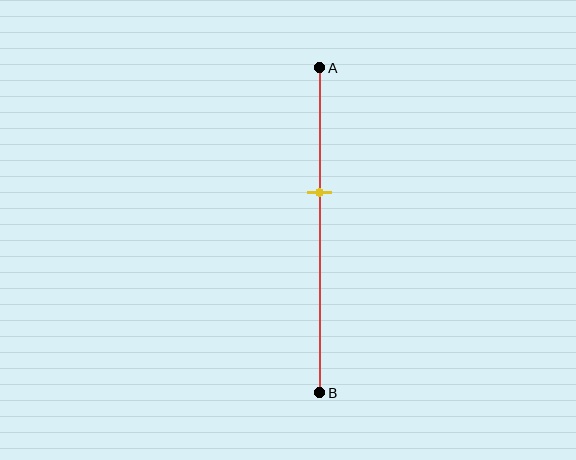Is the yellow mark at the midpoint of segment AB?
No, the mark is at about 40% from A, not at the 50% midpoint.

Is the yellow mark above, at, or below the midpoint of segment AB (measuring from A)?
The yellow mark is above the midpoint of segment AB.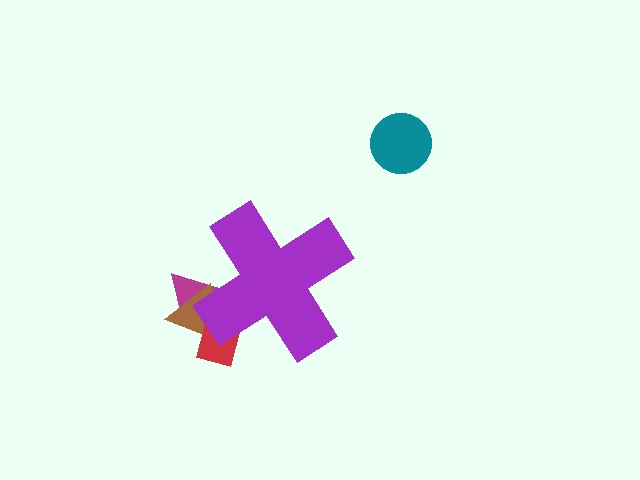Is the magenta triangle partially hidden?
Yes, the magenta triangle is partially hidden behind the purple cross.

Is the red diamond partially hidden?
Yes, the red diamond is partially hidden behind the purple cross.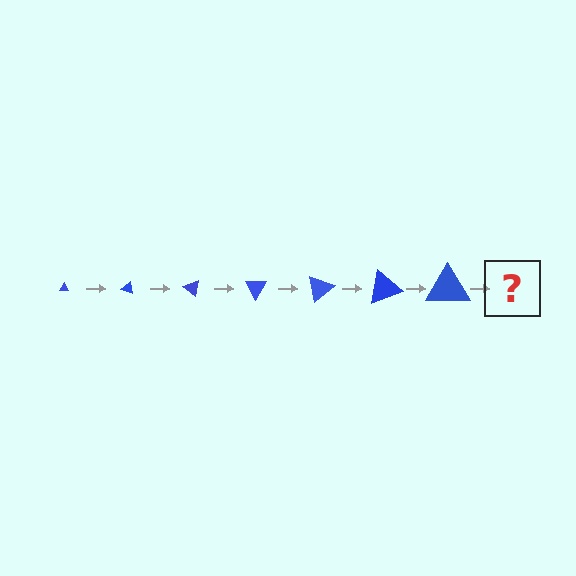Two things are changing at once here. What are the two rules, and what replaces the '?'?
The two rules are that the triangle grows larger each step and it rotates 20 degrees each step. The '?' should be a triangle, larger than the previous one and rotated 140 degrees from the start.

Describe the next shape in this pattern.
It should be a triangle, larger than the previous one and rotated 140 degrees from the start.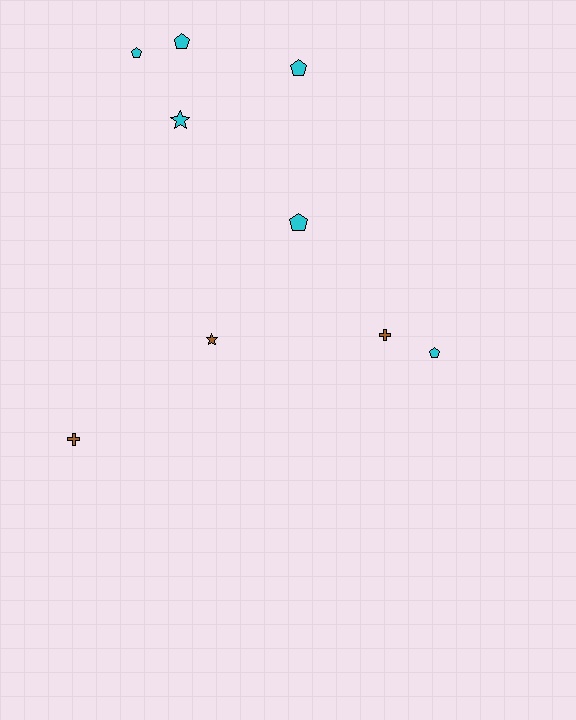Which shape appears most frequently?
Pentagon, with 5 objects.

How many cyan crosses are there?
There are no cyan crosses.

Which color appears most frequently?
Cyan, with 6 objects.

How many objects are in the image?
There are 9 objects.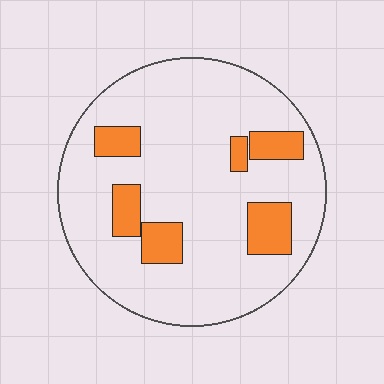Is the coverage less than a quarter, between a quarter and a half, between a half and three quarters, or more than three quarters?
Less than a quarter.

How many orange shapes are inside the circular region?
6.